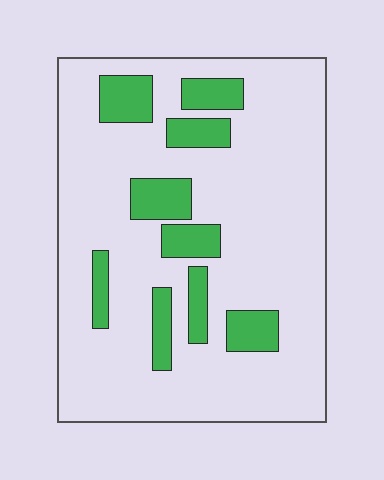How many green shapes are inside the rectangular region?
9.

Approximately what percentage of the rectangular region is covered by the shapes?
Approximately 20%.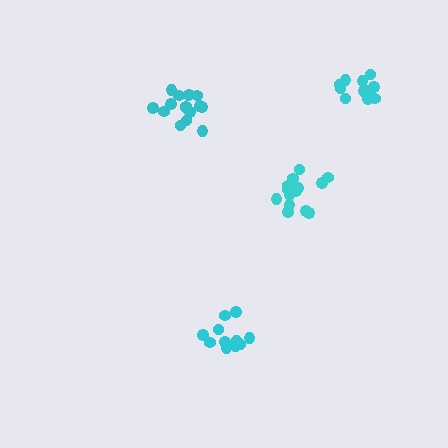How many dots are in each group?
Group 1: 14 dots, Group 2: 11 dots, Group 3: 16 dots, Group 4: 12 dots (53 total).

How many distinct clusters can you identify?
There are 4 distinct clusters.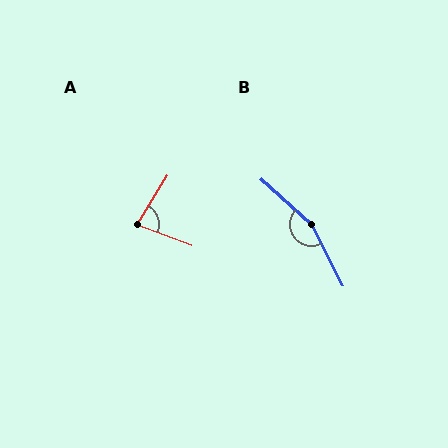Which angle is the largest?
B, at approximately 159 degrees.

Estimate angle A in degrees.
Approximately 78 degrees.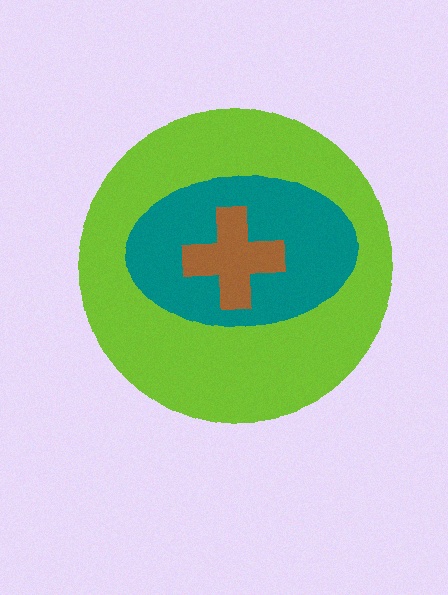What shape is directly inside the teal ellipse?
The brown cross.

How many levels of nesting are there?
3.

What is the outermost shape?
The lime circle.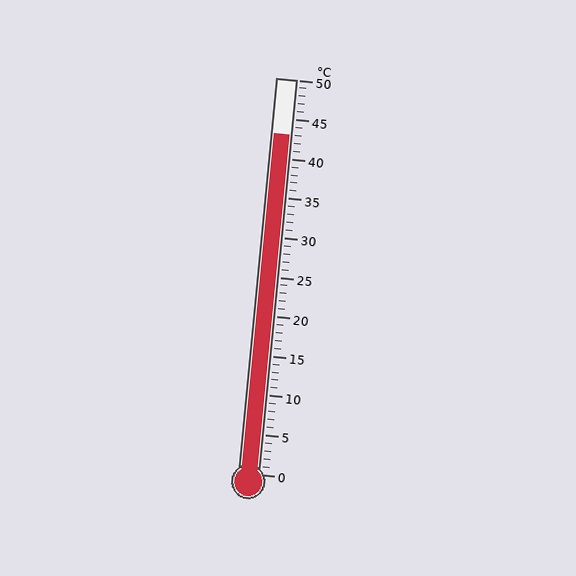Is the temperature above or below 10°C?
The temperature is above 10°C.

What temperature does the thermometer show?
The thermometer shows approximately 43°C.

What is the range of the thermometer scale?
The thermometer scale ranges from 0°C to 50°C.